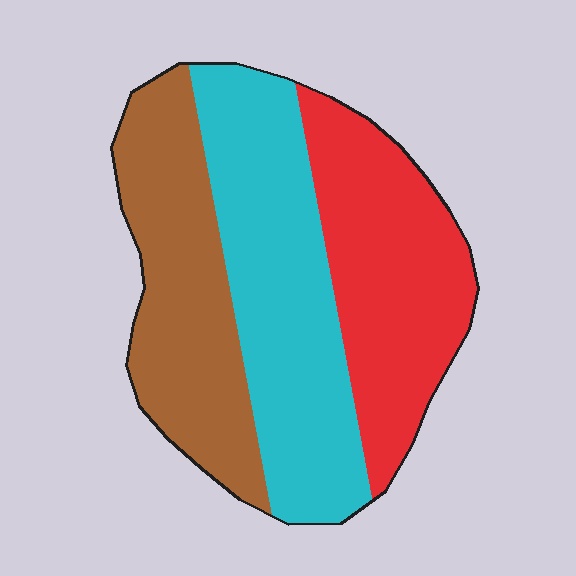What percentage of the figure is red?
Red covers about 30% of the figure.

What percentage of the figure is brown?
Brown takes up about one third (1/3) of the figure.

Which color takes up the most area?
Cyan, at roughly 40%.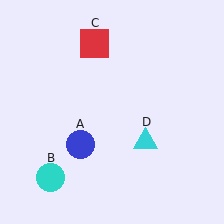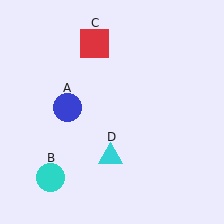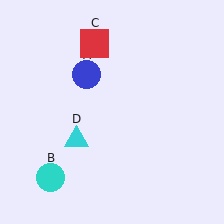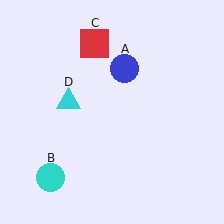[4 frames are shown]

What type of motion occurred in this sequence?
The blue circle (object A), cyan triangle (object D) rotated clockwise around the center of the scene.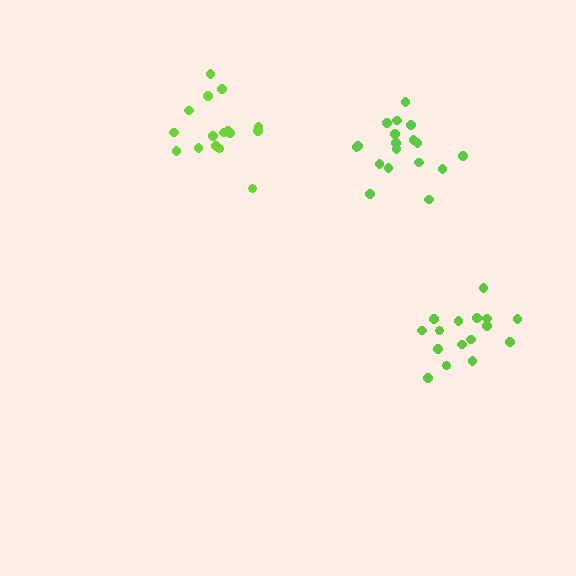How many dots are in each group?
Group 1: 18 dots, Group 2: 16 dots, Group 3: 16 dots (50 total).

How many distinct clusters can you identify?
There are 3 distinct clusters.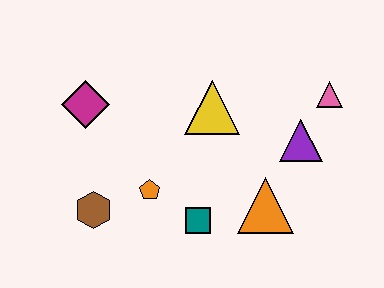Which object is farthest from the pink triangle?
The brown hexagon is farthest from the pink triangle.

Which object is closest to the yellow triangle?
The purple triangle is closest to the yellow triangle.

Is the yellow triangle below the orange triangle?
No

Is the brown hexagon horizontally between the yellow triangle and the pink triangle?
No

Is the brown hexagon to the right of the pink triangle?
No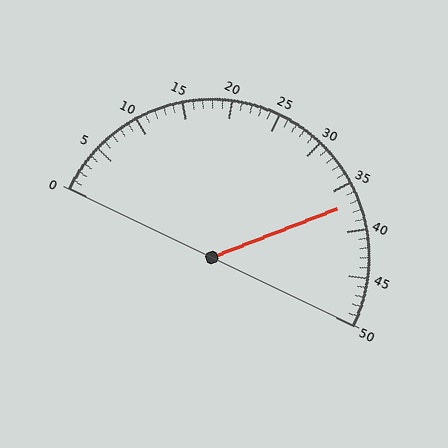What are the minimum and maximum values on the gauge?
The gauge ranges from 0 to 50.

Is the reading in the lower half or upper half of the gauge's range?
The reading is in the upper half of the range (0 to 50).